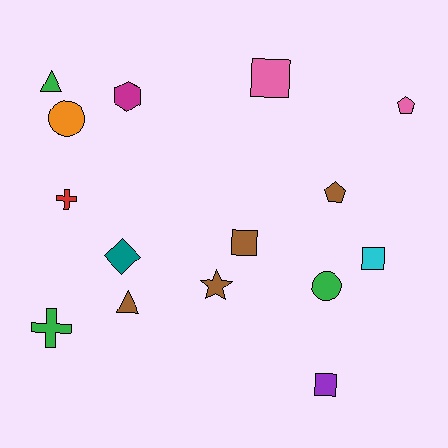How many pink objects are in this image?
There are 2 pink objects.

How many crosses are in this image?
There are 2 crosses.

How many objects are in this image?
There are 15 objects.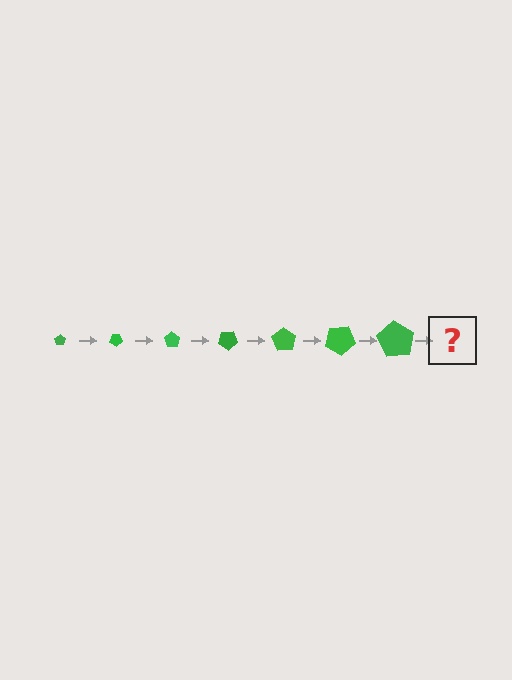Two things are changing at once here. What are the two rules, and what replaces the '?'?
The two rules are that the pentagon grows larger each step and it rotates 35 degrees each step. The '?' should be a pentagon, larger than the previous one and rotated 245 degrees from the start.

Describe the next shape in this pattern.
It should be a pentagon, larger than the previous one and rotated 245 degrees from the start.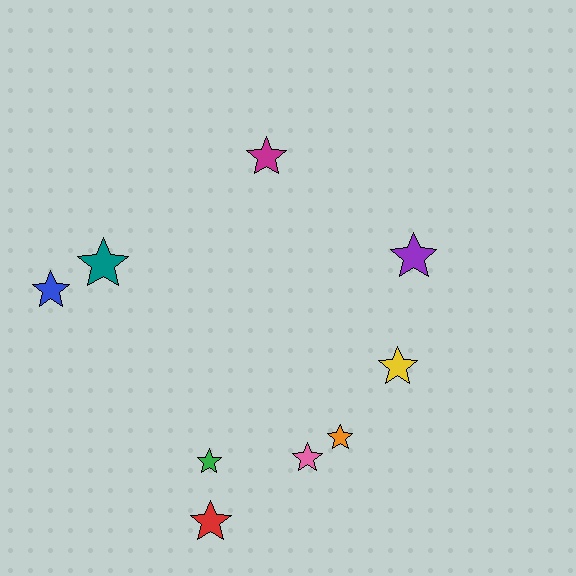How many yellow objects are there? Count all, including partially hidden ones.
There is 1 yellow object.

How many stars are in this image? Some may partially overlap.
There are 9 stars.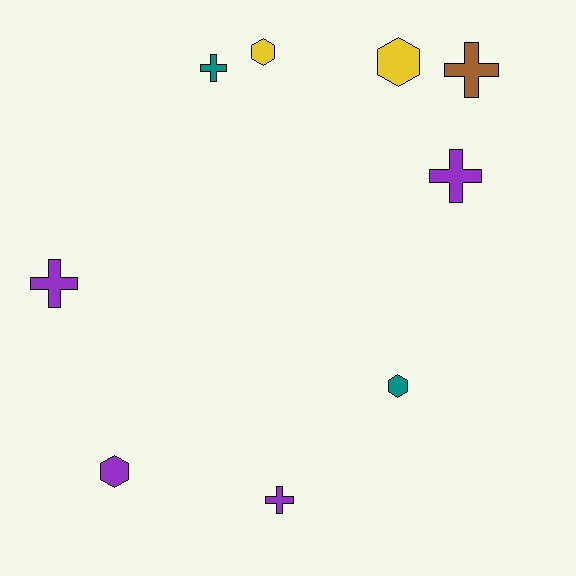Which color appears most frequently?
Purple, with 4 objects.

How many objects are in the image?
There are 9 objects.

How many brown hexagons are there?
There are no brown hexagons.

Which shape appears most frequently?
Cross, with 5 objects.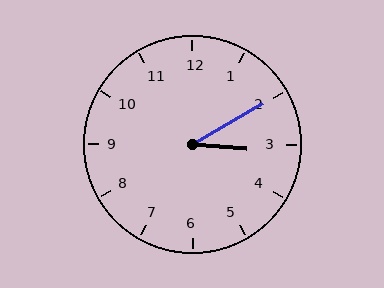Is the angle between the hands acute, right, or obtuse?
It is acute.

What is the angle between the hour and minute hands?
Approximately 35 degrees.